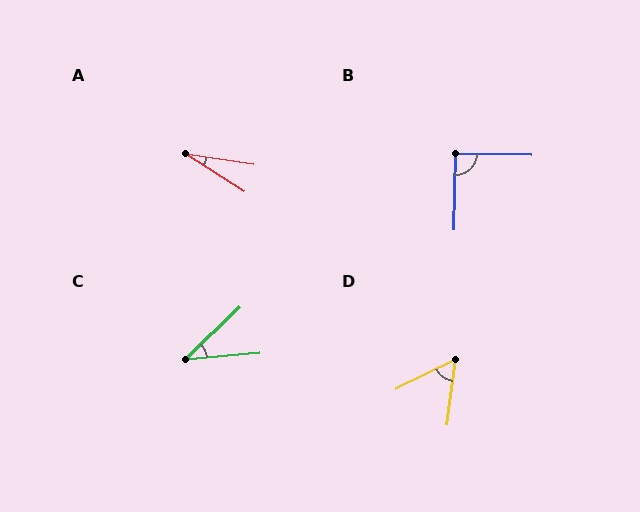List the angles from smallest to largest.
A (24°), C (39°), D (56°), B (90°).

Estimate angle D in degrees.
Approximately 56 degrees.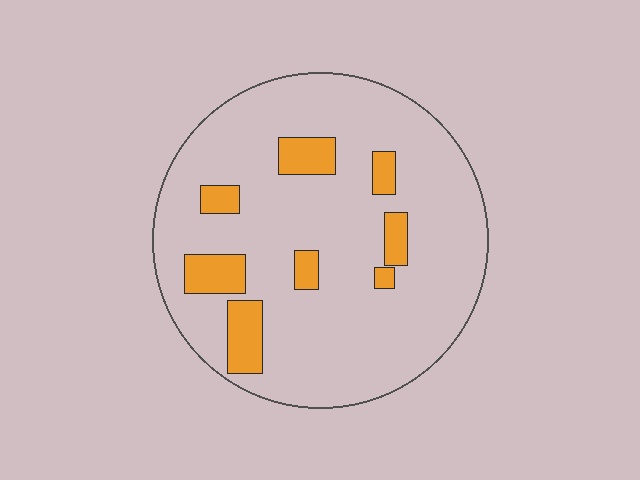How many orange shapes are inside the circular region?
8.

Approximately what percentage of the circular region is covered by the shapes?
Approximately 15%.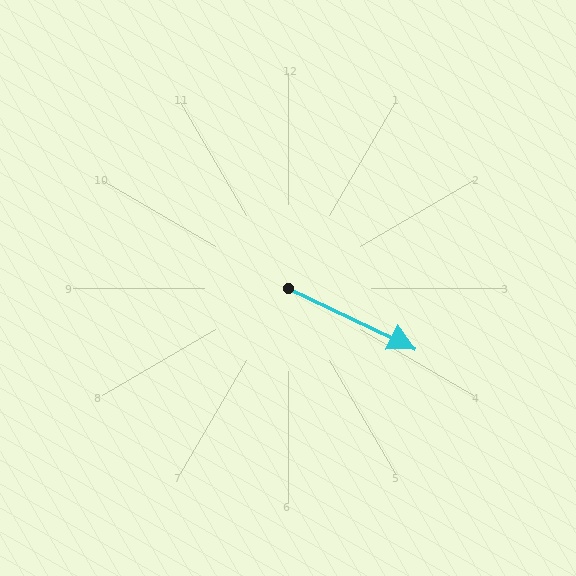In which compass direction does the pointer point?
Southeast.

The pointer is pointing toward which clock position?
Roughly 4 o'clock.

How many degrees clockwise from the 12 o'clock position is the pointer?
Approximately 115 degrees.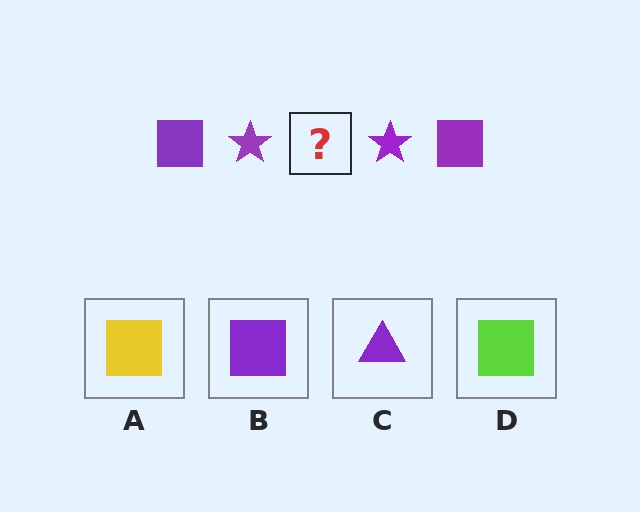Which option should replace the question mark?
Option B.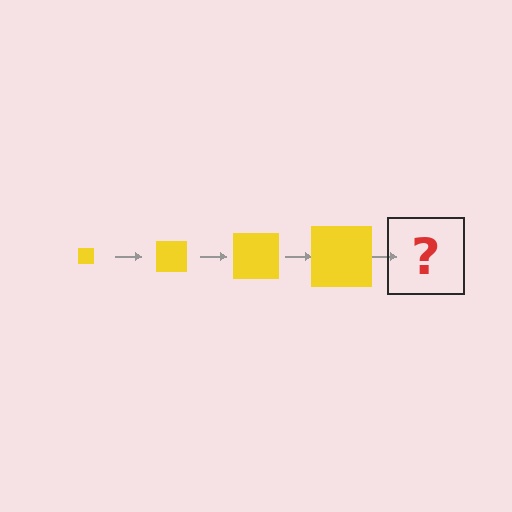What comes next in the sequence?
The next element should be a yellow square, larger than the previous one.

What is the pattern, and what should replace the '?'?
The pattern is that the square gets progressively larger each step. The '?' should be a yellow square, larger than the previous one.